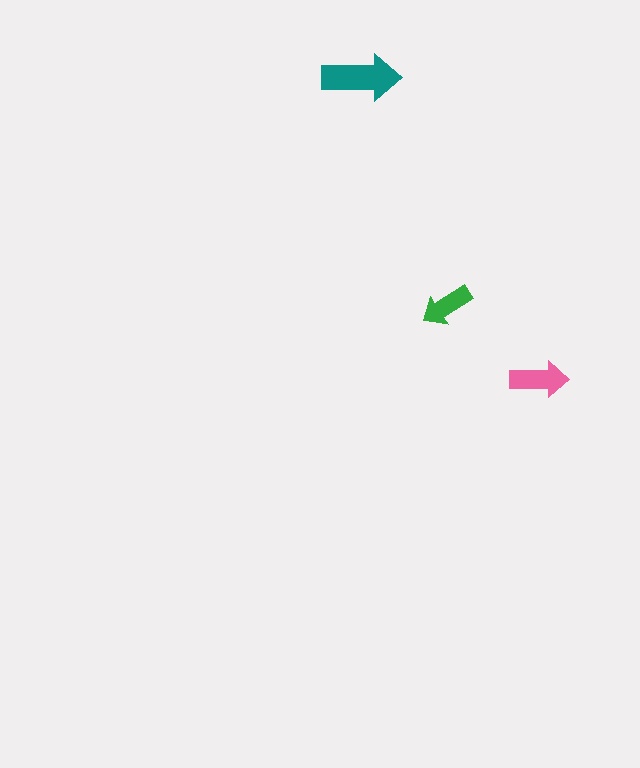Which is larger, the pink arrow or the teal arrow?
The teal one.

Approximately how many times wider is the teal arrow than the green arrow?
About 1.5 times wider.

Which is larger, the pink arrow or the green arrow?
The pink one.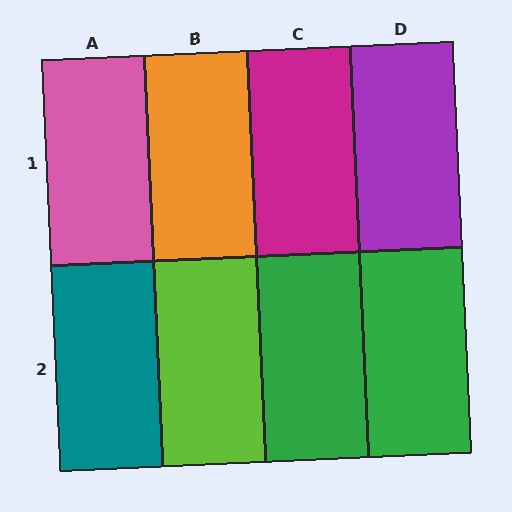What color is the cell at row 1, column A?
Pink.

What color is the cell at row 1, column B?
Orange.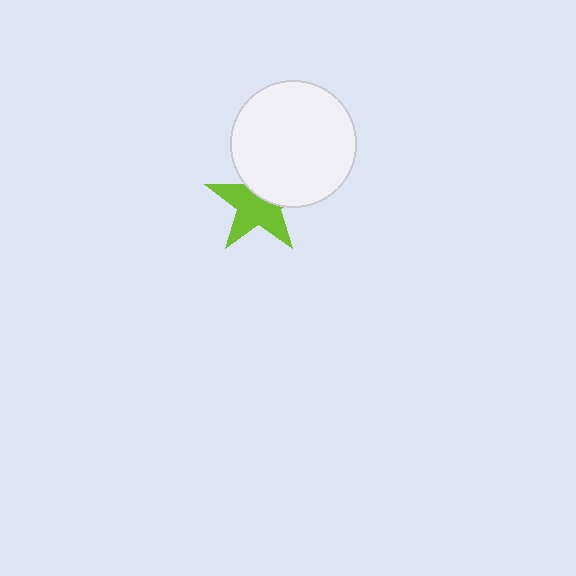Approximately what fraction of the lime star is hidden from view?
Roughly 39% of the lime star is hidden behind the white circle.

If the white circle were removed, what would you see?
You would see the complete lime star.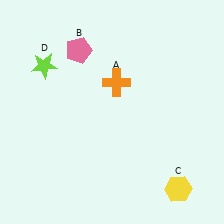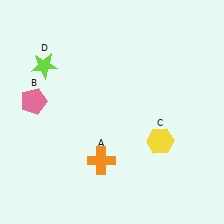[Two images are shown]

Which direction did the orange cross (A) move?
The orange cross (A) moved down.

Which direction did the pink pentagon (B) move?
The pink pentagon (B) moved down.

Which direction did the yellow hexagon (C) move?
The yellow hexagon (C) moved up.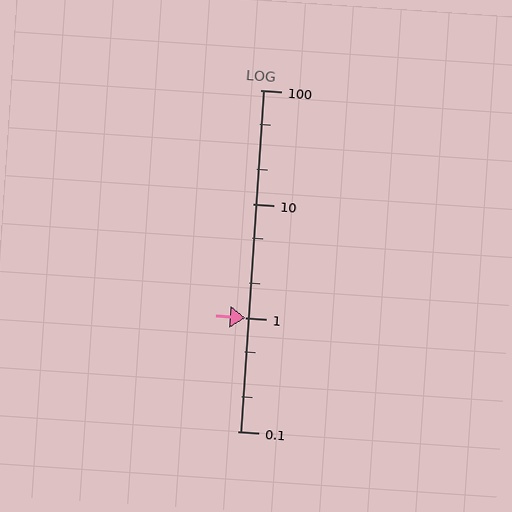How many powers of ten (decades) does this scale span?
The scale spans 3 decades, from 0.1 to 100.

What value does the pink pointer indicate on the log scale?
The pointer indicates approximately 1.